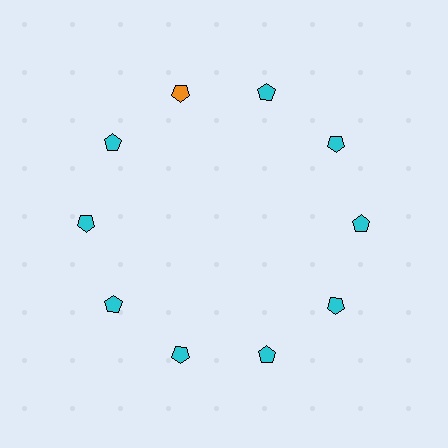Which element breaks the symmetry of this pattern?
The orange pentagon at roughly the 11 o'clock position breaks the symmetry. All other shapes are cyan pentagons.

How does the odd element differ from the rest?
It has a different color: orange instead of cyan.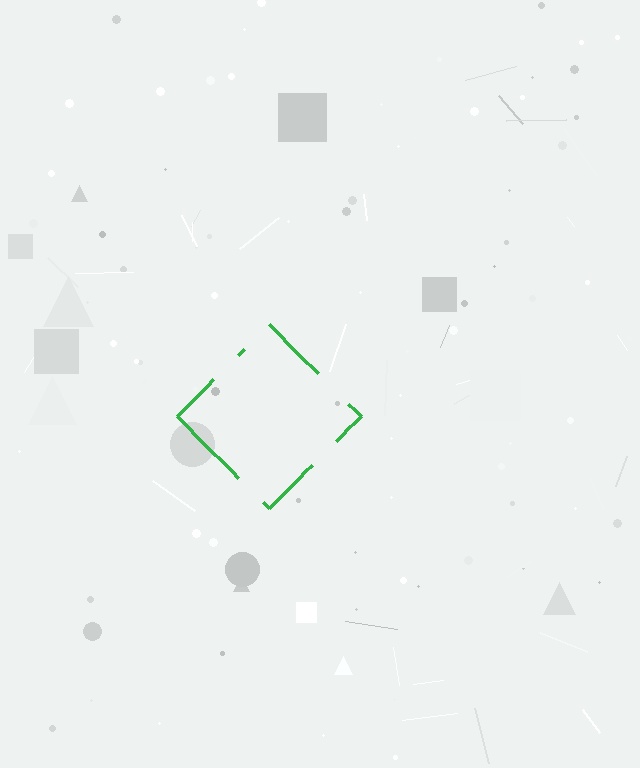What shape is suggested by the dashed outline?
The dashed outline suggests a diamond.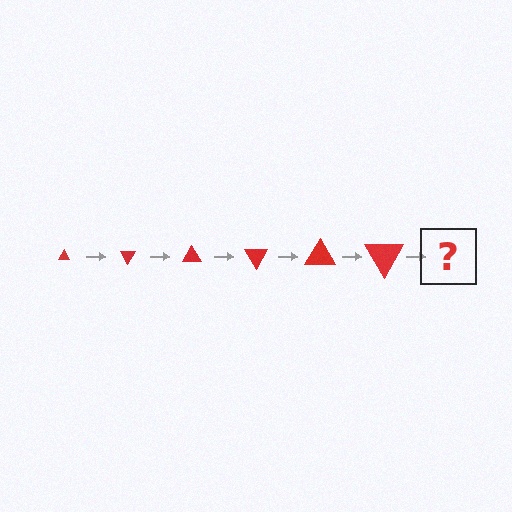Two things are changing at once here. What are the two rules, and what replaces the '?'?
The two rules are that the triangle grows larger each step and it rotates 60 degrees each step. The '?' should be a triangle, larger than the previous one and rotated 360 degrees from the start.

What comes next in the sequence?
The next element should be a triangle, larger than the previous one and rotated 360 degrees from the start.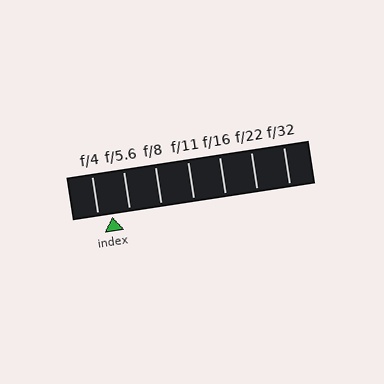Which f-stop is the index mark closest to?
The index mark is closest to f/4.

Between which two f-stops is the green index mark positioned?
The index mark is between f/4 and f/5.6.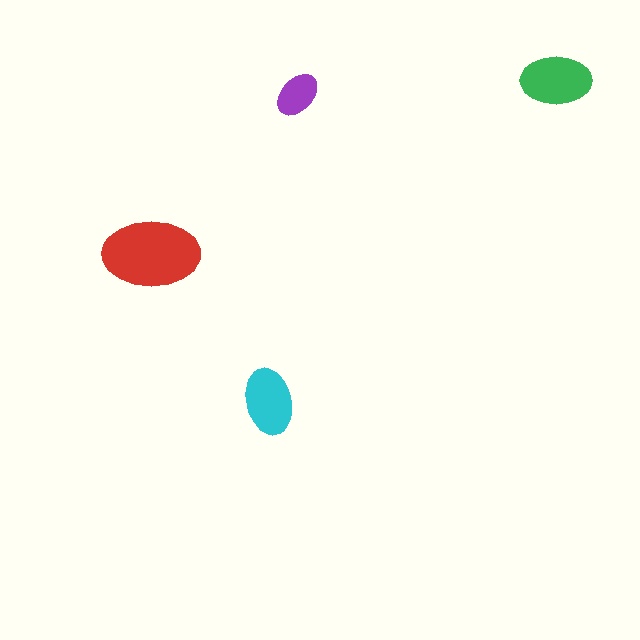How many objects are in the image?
There are 4 objects in the image.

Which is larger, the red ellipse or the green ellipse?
The red one.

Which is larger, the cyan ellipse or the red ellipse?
The red one.